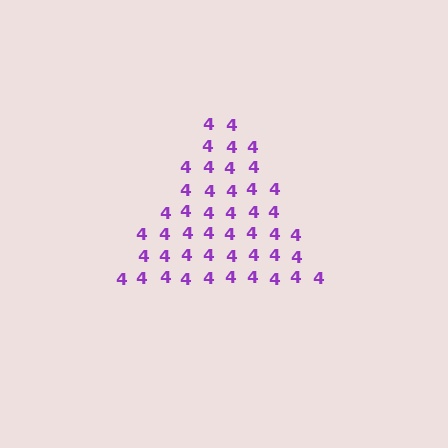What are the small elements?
The small elements are digit 4's.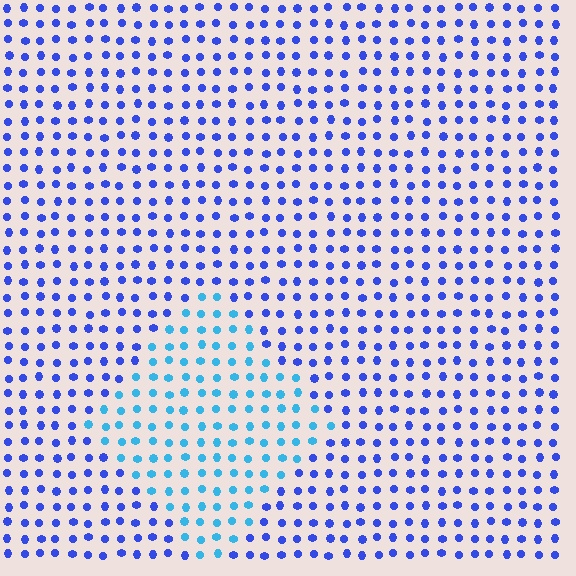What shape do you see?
I see a diamond.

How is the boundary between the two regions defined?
The boundary is defined purely by a slight shift in hue (about 37 degrees). Spacing, size, and orientation are identical on both sides.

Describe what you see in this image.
The image is filled with small blue elements in a uniform arrangement. A diamond-shaped region is visible where the elements are tinted to a slightly different hue, forming a subtle color boundary.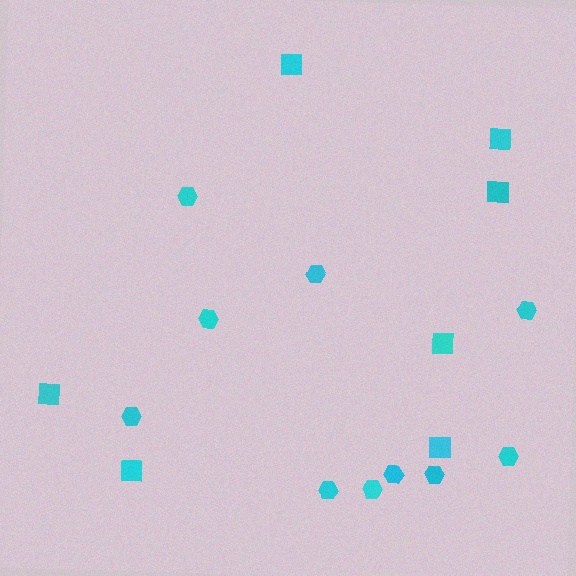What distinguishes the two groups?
There are 2 groups: one group of squares (7) and one group of hexagons (10).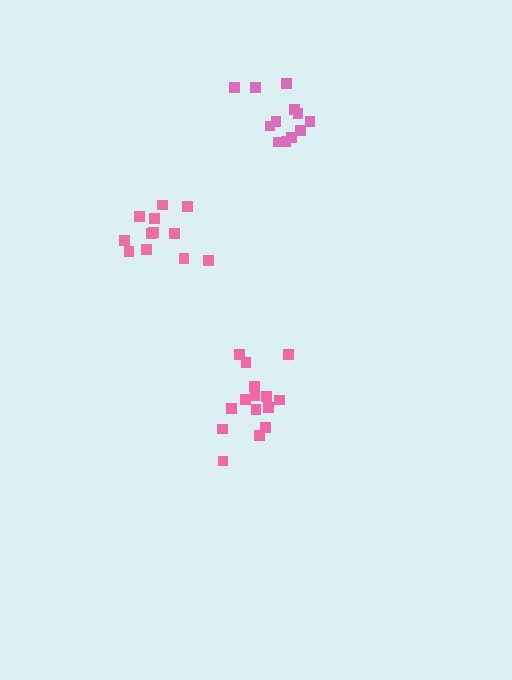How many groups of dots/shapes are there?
There are 3 groups.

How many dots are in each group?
Group 1: 15 dots, Group 2: 12 dots, Group 3: 12 dots (39 total).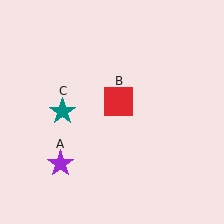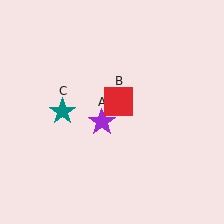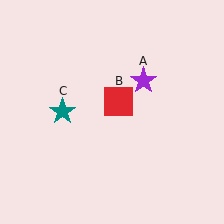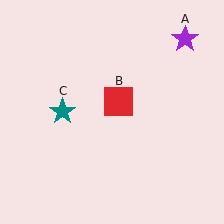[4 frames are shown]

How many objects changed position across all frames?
1 object changed position: purple star (object A).